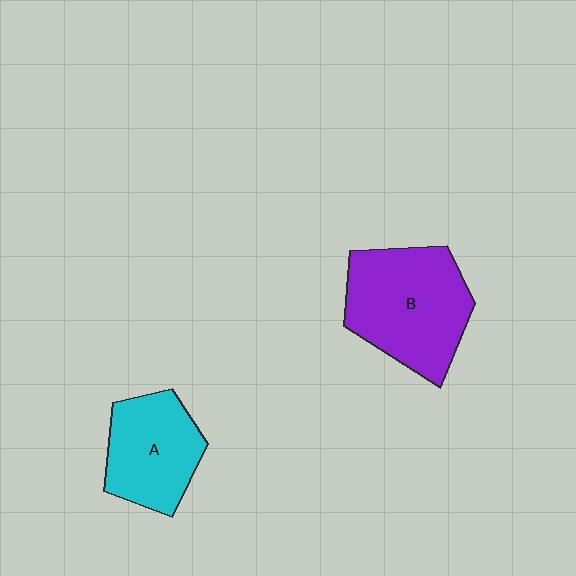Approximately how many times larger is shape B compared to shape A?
Approximately 1.4 times.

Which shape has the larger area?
Shape B (purple).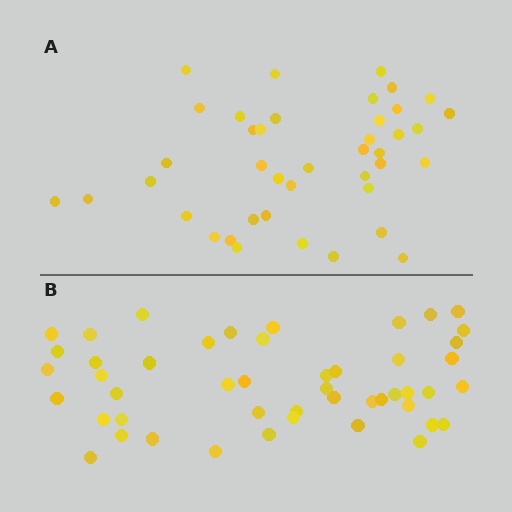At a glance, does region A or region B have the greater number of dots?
Region B (the bottom region) has more dots.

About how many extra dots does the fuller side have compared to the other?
Region B has roughly 8 or so more dots than region A.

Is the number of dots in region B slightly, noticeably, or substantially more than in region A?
Region B has only slightly more — the two regions are fairly close. The ratio is roughly 1.2 to 1.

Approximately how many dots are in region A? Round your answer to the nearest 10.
About 40 dots. (The exact count is 41, which rounds to 40.)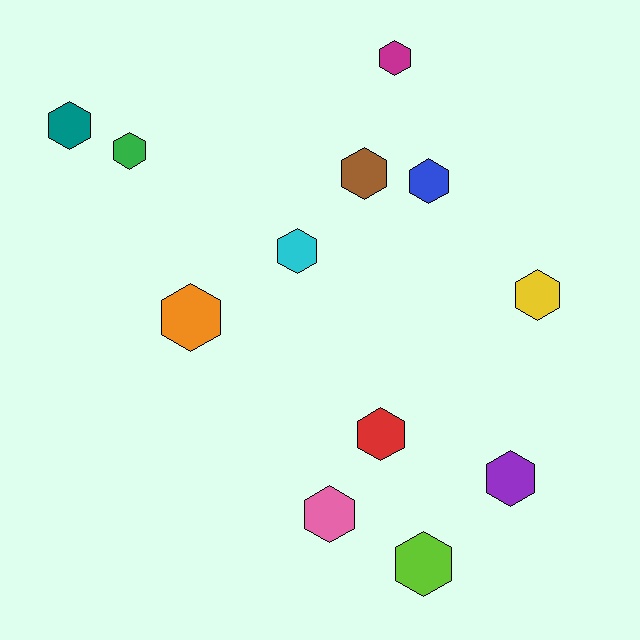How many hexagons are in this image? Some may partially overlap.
There are 12 hexagons.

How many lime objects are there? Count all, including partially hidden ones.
There is 1 lime object.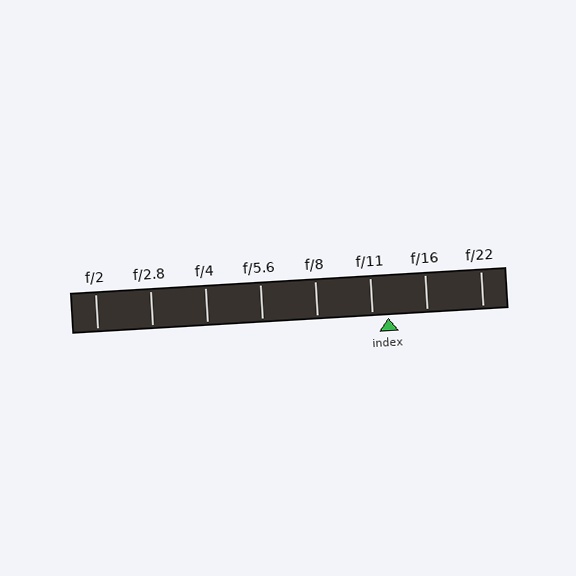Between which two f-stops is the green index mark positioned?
The index mark is between f/11 and f/16.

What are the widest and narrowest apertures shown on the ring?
The widest aperture shown is f/2 and the narrowest is f/22.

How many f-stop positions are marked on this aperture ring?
There are 8 f-stop positions marked.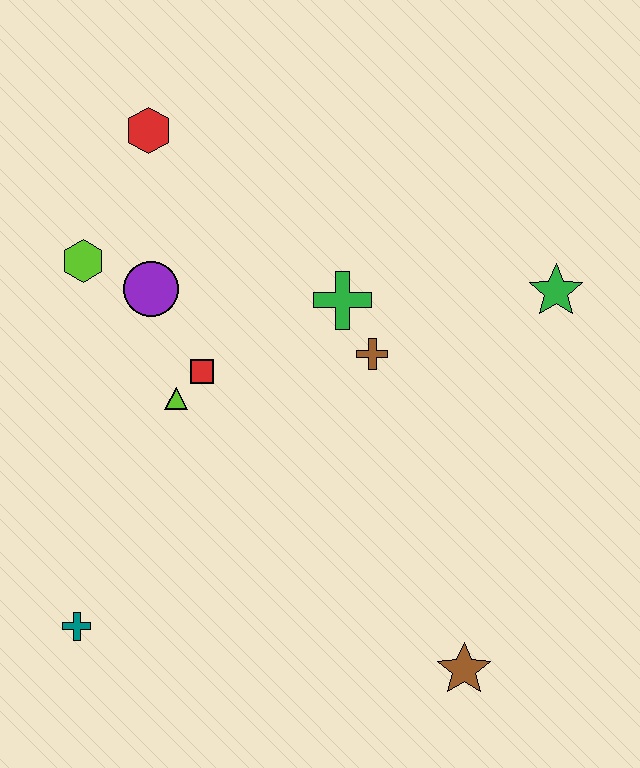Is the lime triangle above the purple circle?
No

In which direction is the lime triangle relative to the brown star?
The lime triangle is to the left of the brown star.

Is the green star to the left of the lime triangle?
No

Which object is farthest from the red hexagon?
The brown star is farthest from the red hexagon.